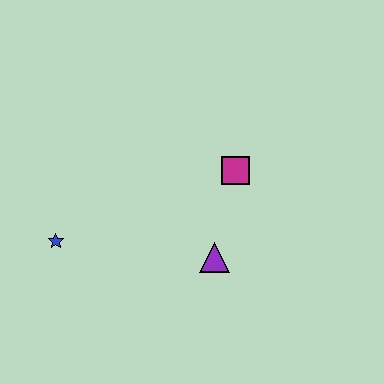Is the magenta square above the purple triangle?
Yes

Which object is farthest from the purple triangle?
The blue star is farthest from the purple triangle.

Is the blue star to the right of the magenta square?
No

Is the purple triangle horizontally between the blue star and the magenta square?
Yes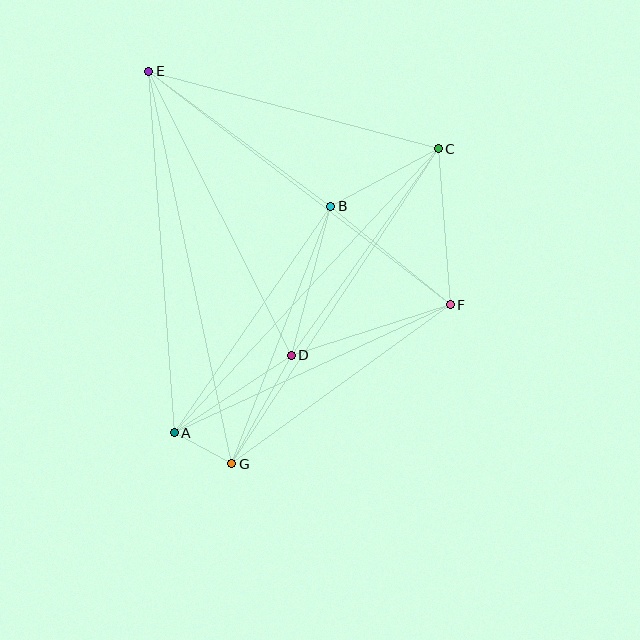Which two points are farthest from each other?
Points E and G are farthest from each other.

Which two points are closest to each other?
Points A and G are closest to each other.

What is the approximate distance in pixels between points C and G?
The distance between C and G is approximately 377 pixels.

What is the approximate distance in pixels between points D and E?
The distance between D and E is approximately 318 pixels.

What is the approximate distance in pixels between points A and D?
The distance between A and D is approximately 140 pixels.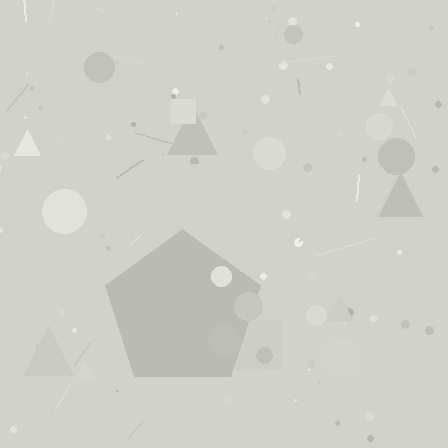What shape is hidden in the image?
A pentagon is hidden in the image.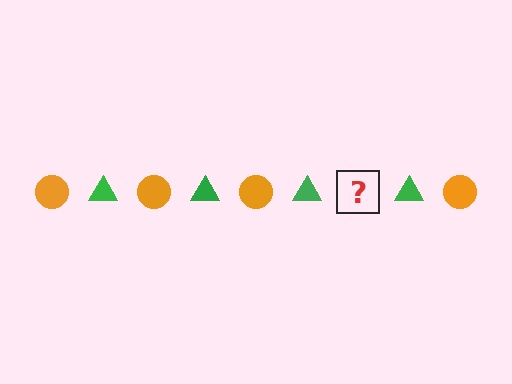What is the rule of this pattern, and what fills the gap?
The rule is that the pattern alternates between orange circle and green triangle. The gap should be filled with an orange circle.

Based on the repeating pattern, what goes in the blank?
The blank should be an orange circle.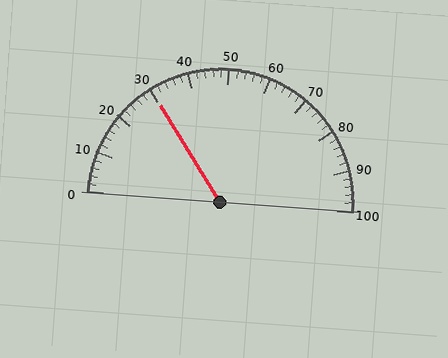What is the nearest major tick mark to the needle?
The nearest major tick mark is 30.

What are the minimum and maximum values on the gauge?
The gauge ranges from 0 to 100.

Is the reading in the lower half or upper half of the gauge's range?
The reading is in the lower half of the range (0 to 100).